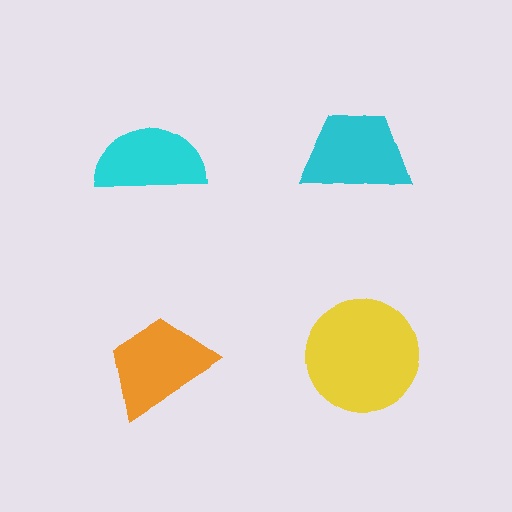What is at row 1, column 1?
A cyan semicircle.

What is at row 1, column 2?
A cyan trapezoid.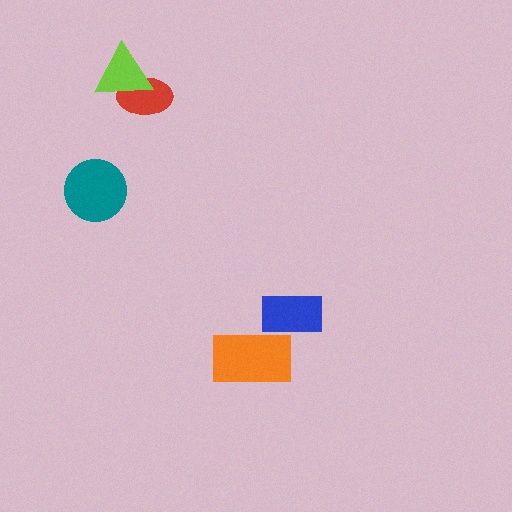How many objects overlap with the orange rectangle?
1 object overlaps with the orange rectangle.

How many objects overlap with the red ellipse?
1 object overlaps with the red ellipse.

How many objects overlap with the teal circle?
0 objects overlap with the teal circle.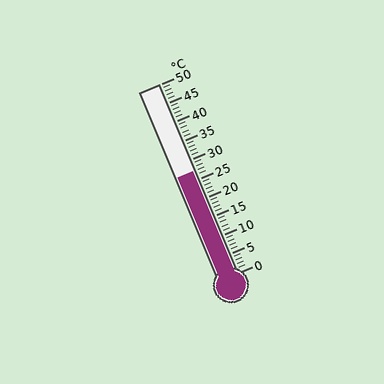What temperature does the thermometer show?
The thermometer shows approximately 27°C.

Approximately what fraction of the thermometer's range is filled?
The thermometer is filled to approximately 55% of its range.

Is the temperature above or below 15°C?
The temperature is above 15°C.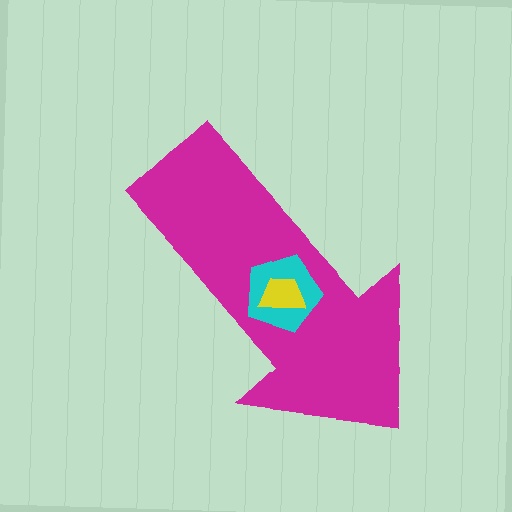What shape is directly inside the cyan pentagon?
The yellow trapezoid.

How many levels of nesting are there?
3.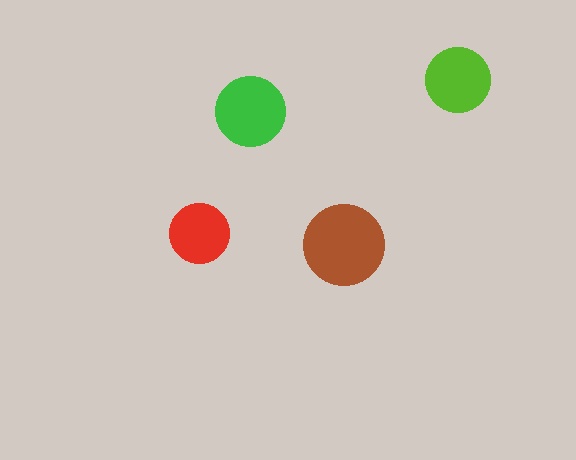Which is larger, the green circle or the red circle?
The green one.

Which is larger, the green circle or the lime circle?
The green one.